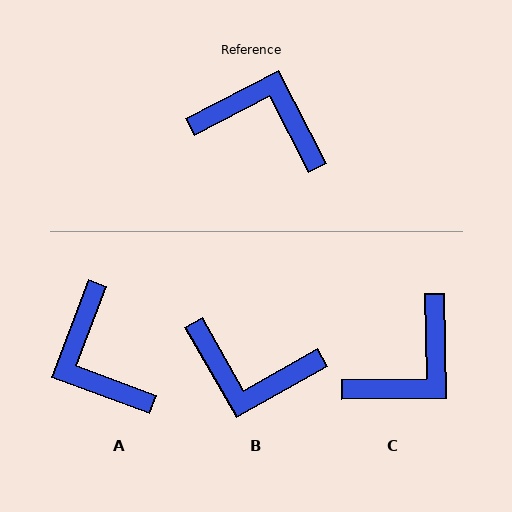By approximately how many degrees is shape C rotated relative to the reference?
Approximately 116 degrees clockwise.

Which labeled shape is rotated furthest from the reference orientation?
B, about 178 degrees away.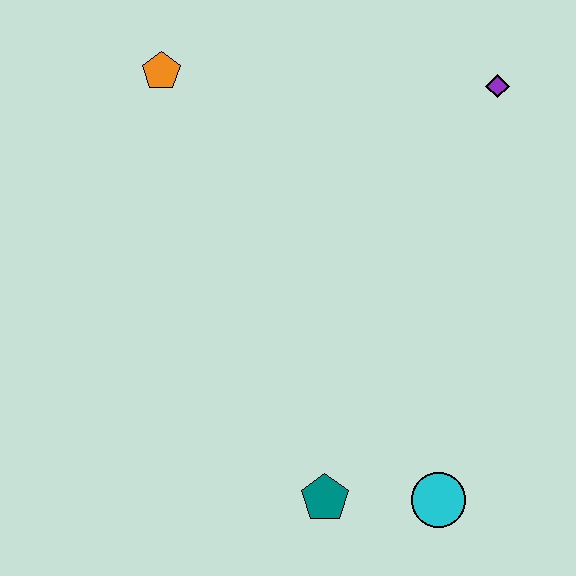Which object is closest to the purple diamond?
The orange pentagon is closest to the purple diamond.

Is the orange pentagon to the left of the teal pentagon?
Yes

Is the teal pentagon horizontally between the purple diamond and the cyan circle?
No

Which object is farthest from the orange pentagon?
The cyan circle is farthest from the orange pentagon.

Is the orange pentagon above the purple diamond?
Yes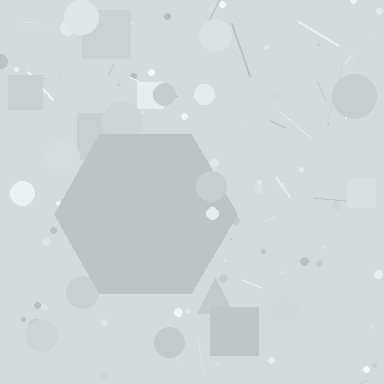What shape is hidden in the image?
A hexagon is hidden in the image.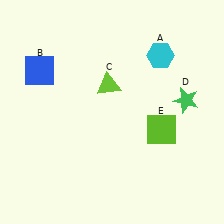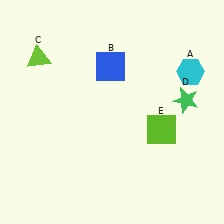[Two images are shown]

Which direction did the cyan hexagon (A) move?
The cyan hexagon (A) moved right.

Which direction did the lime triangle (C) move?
The lime triangle (C) moved left.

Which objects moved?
The objects that moved are: the cyan hexagon (A), the blue square (B), the lime triangle (C).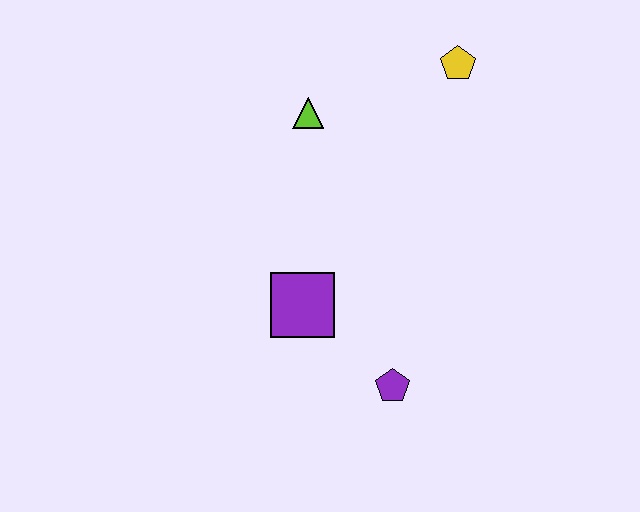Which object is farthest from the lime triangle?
The purple pentagon is farthest from the lime triangle.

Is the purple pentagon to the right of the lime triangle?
Yes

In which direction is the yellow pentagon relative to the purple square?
The yellow pentagon is above the purple square.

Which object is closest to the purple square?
The purple pentagon is closest to the purple square.